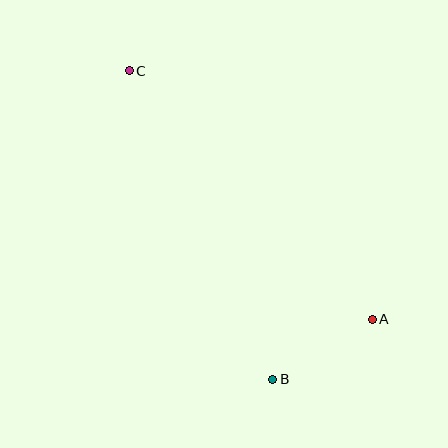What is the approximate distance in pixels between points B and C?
The distance between B and C is approximately 341 pixels.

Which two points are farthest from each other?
Points A and C are farthest from each other.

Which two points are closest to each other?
Points A and B are closest to each other.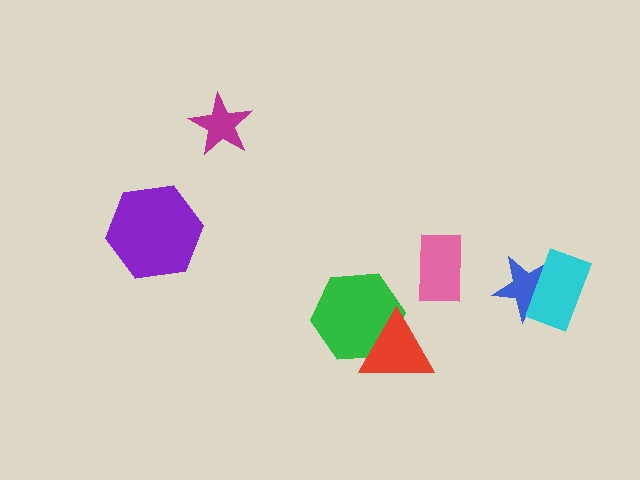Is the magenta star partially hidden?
No, no other shape covers it.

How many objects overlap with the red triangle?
1 object overlaps with the red triangle.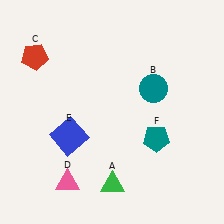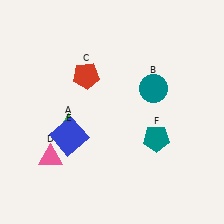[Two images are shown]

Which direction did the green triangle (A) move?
The green triangle (A) moved up.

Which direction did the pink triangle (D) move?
The pink triangle (D) moved up.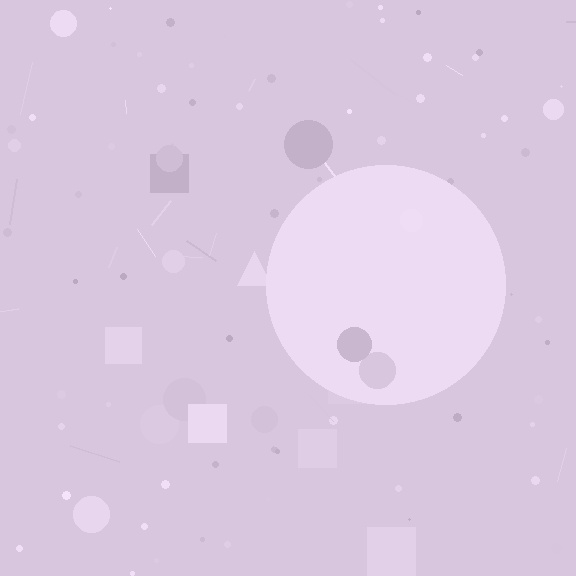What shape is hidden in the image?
A circle is hidden in the image.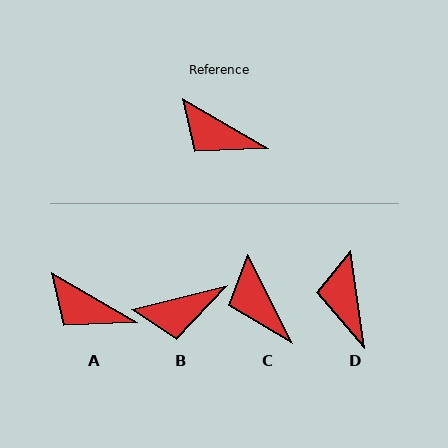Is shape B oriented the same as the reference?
No, it is off by about 44 degrees.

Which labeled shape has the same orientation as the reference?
A.